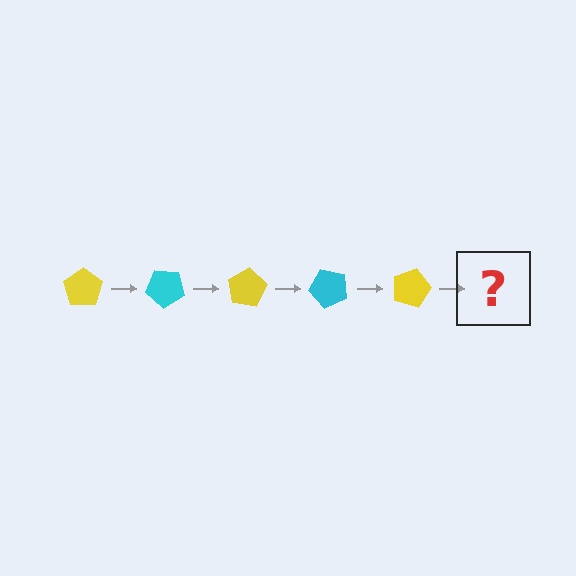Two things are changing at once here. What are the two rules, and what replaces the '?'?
The two rules are that it rotates 40 degrees each step and the color cycles through yellow and cyan. The '?' should be a cyan pentagon, rotated 200 degrees from the start.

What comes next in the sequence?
The next element should be a cyan pentagon, rotated 200 degrees from the start.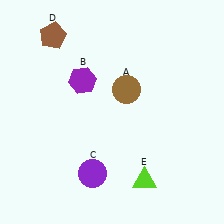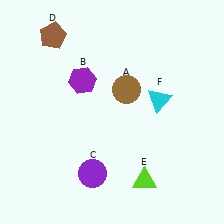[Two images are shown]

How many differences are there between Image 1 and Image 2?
There is 1 difference between the two images.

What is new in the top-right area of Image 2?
A cyan triangle (F) was added in the top-right area of Image 2.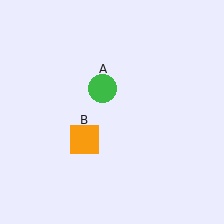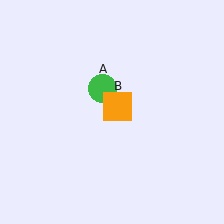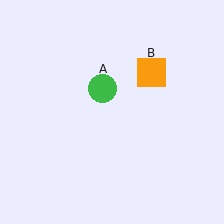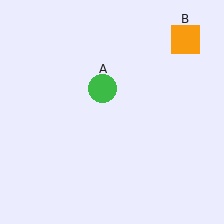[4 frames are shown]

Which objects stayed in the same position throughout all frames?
Green circle (object A) remained stationary.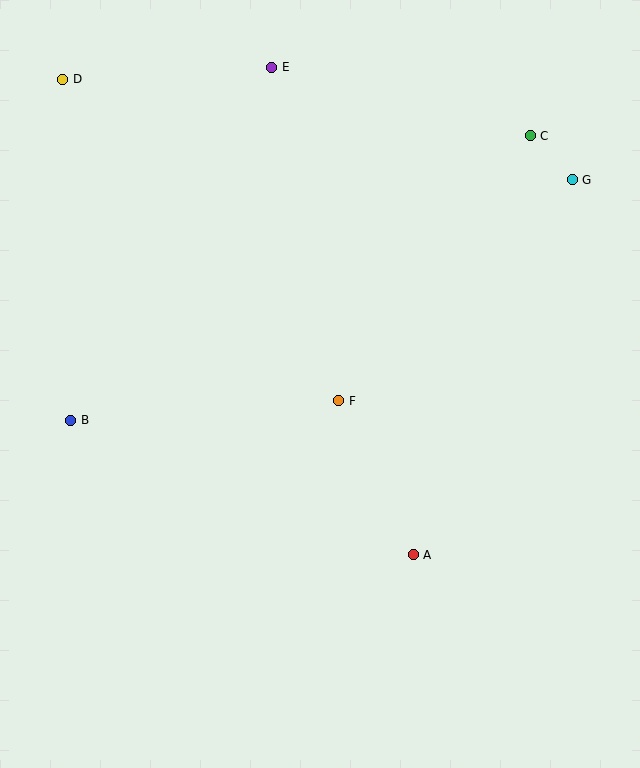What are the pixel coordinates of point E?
Point E is at (272, 67).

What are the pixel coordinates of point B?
Point B is at (71, 420).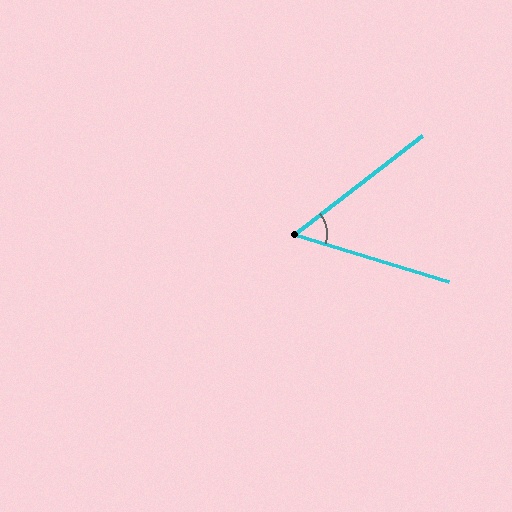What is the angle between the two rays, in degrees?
Approximately 55 degrees.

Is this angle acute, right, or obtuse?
It is acute.